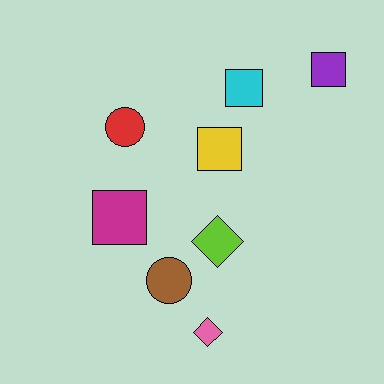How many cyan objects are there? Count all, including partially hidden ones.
There is 1 cyan object.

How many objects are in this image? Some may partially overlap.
There are 8 objects.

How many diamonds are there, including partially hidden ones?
There are 2 diamonds.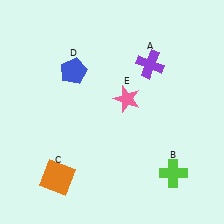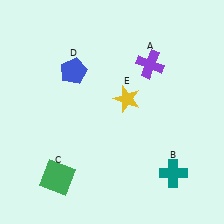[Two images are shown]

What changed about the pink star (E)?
In Image 1, E is pink. In Image 2, it changed to yellow.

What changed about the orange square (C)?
In Image 1, C is orange. In Image 2, it changed to green.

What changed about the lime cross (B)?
In Image 1, B is lime. In Image 2, it changed to teal.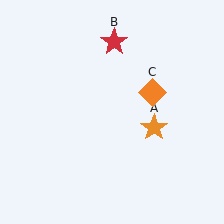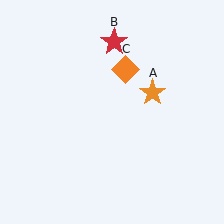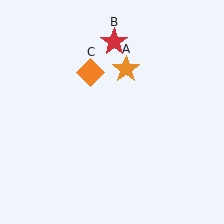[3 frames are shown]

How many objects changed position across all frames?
2 objects changed position: orange star (object A), orange diamond (object C).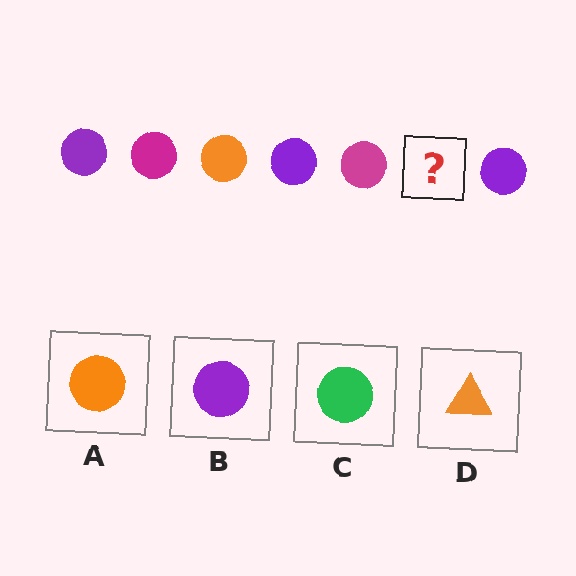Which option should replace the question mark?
Option A.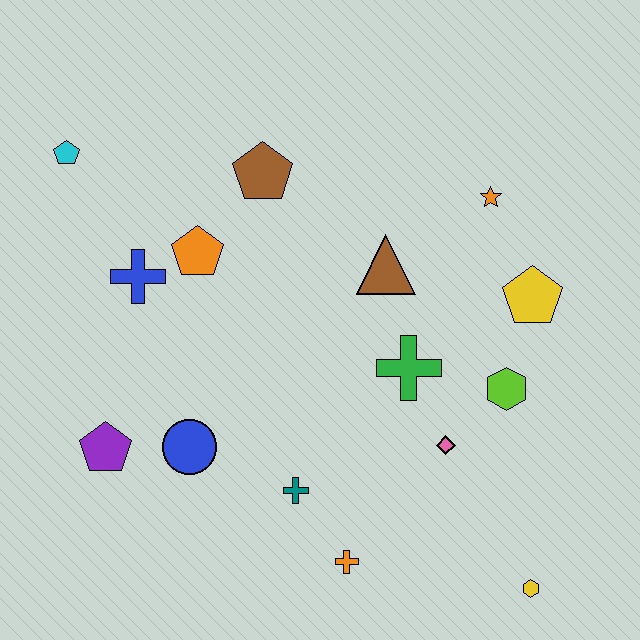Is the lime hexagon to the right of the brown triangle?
Yes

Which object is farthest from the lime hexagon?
The cyan pentagon is farthest from the lime hexagon.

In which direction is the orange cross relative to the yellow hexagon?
The orange cross is to the left of the yellow hexagon.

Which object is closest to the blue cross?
The orange pentagon is closest to the blue cross.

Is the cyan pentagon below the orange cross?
No